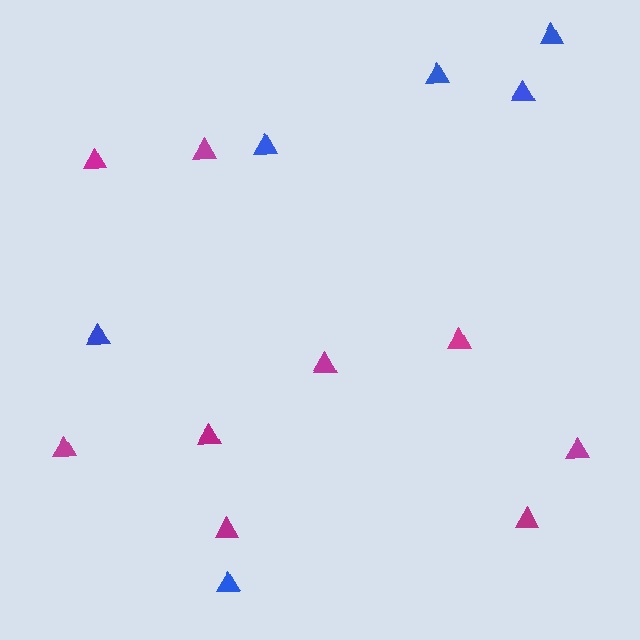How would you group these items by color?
There are 2 groups: one group of blue triangles (6) and one group of magenta triangles (9).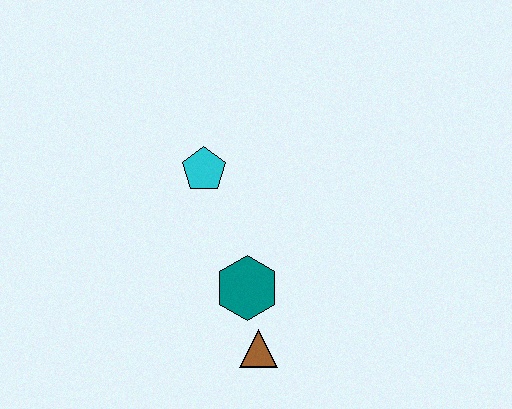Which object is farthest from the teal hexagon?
The cyan pentagon is farthest from the teal hexagon.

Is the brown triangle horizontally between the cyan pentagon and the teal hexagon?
No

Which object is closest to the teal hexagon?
The brown triangle is closest to the teal hexagon.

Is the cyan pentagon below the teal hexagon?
No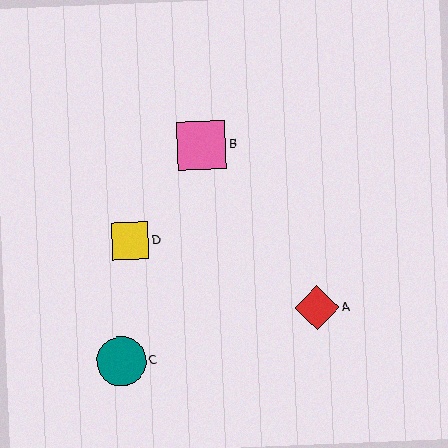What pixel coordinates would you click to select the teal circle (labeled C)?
Click at (121, 361) to select the teal circle C.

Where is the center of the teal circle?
The center of the teal circle is at (121, 361).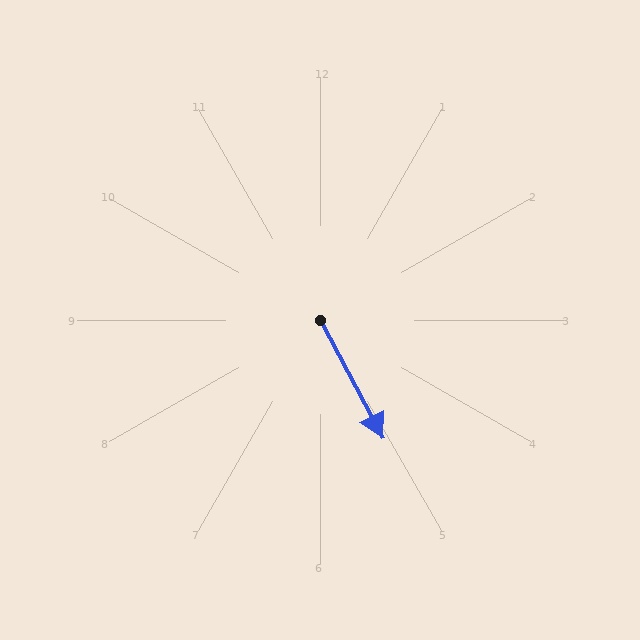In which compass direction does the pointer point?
Southeast.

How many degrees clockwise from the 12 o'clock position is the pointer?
Approximately 152 degrees.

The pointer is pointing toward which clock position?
Roughly 5 o'clock.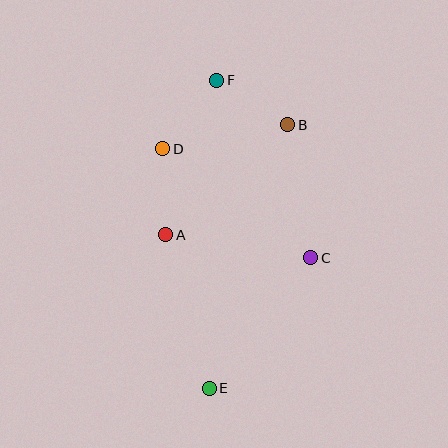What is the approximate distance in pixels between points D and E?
The distance between D and E is approximately 244 pixels.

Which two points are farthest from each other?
Points E and F are farthest from each other.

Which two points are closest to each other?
Points B and F are closest to each other.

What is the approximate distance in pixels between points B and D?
The distance between B and D is approximately 127 pixels.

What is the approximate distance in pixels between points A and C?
The distance between A and C is approximately 147 pixels.